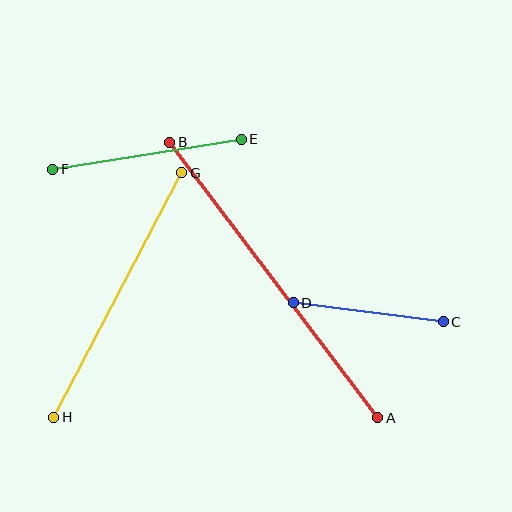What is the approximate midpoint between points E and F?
The midpoint is at approximately (147, 154) pixels.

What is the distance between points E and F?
The distance is approximately 191 pixels.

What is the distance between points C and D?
The distance is approximately 151 pixels.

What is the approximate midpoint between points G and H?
The midpoint is at approximately (118, 295) pixels.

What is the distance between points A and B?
The distance is approximately 345 pixels.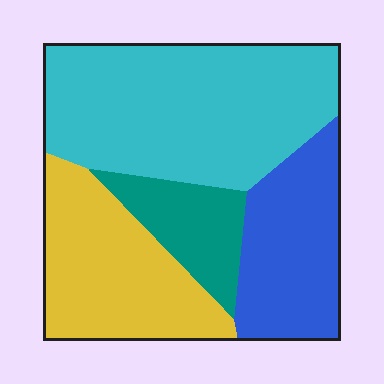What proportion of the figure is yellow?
Yellow takes up about one quarter (1/4) of the figure.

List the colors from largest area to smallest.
From largest to smallest: cyan, yellow, blue, teal.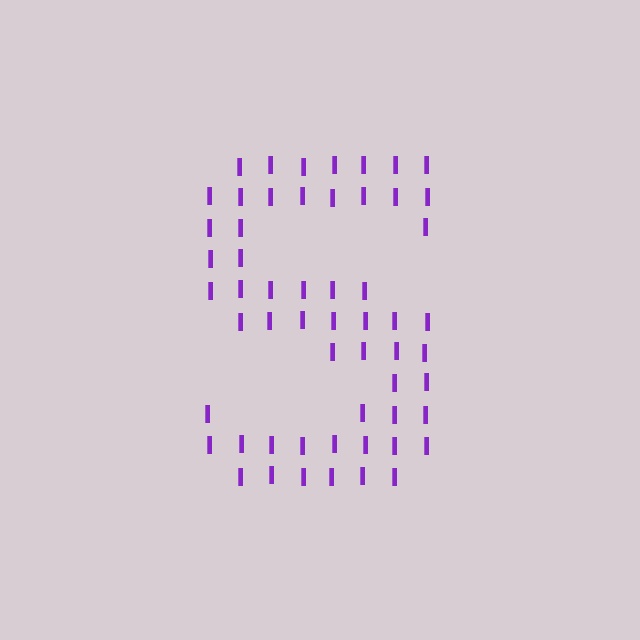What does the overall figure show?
The overall figure shows the letter S.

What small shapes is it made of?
It is made of small letter I's.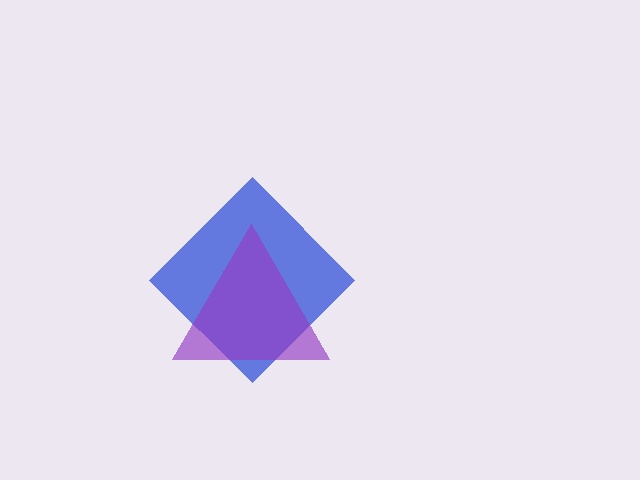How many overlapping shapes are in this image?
There are 2 overlapping shapes in the image.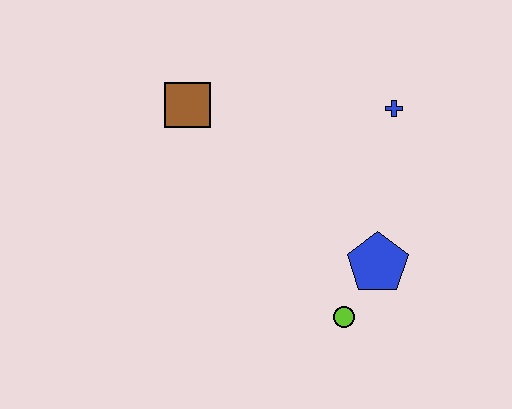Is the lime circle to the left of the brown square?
No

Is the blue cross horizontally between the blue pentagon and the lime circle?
No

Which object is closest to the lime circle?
The blue pentagon is closest to the lime circle.